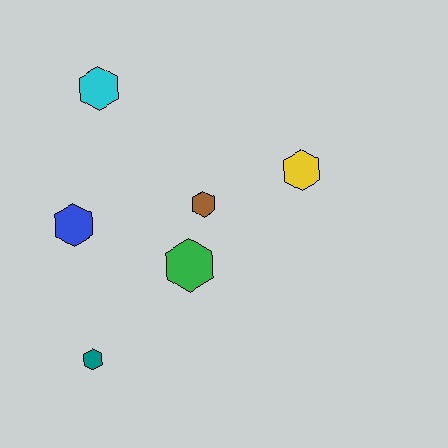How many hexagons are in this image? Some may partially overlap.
There are 6 hexagons.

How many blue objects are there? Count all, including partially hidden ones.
There is 1 blue object.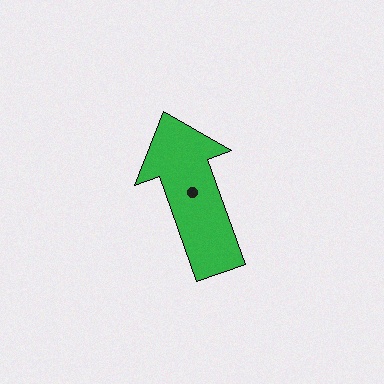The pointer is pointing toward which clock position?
Roughly 11 o'clock.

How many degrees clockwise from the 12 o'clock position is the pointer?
Approximately 340 degrees.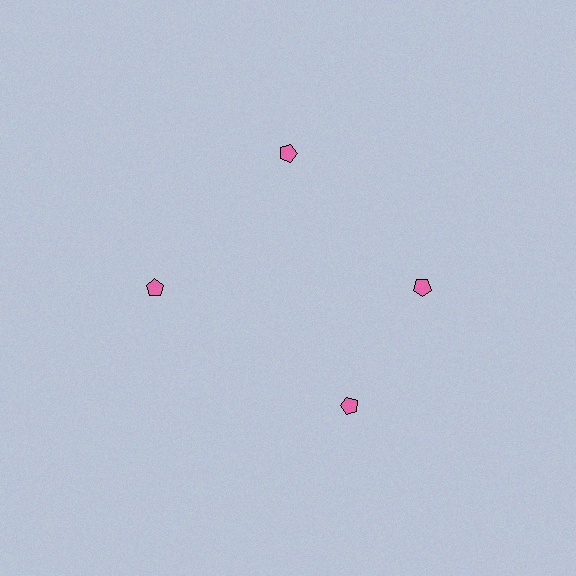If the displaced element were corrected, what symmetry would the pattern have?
It would have 4-fold rotational symmetry — the pattern would map onto itself every 90 degrees.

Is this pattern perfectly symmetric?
No. The 4 pink pentagons are arranged in a ring, but one element near the 6 o'clock position is rotated out of alignment along the ring, breaking the 4-fold rotational symmetry.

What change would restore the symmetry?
The symmetry would be restored by rotating it back into even spacing with its neighbors so that all 4 pentagons sit at equal angles and equal distance from the center.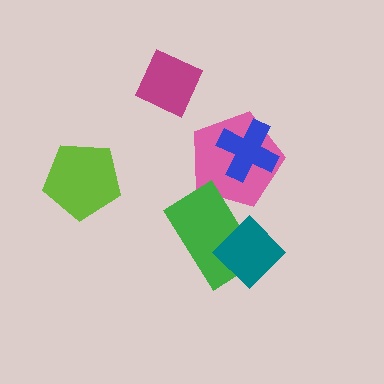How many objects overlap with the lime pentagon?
0 objects overlap with the lime pentagon.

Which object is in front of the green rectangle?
The teal diamond is in front of the green rectangle.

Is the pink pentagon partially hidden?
Yes, it is partially covered by another shape.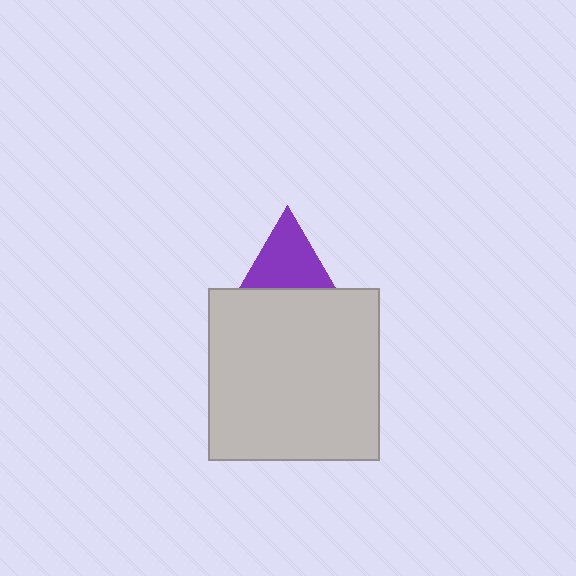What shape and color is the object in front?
The object in front is a light gray square.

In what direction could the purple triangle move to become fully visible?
The purple triangle could move up. That would shift it out from behind the light gray square entirely.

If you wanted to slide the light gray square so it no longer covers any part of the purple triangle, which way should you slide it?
Slide it down — that is the most direct way to separate the two shapes.